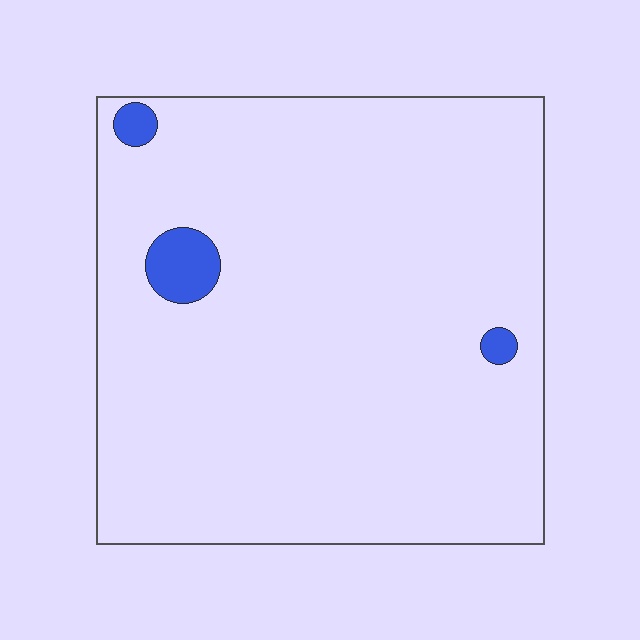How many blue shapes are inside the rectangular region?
3.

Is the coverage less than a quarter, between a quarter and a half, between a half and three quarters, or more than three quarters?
Less than a quarter.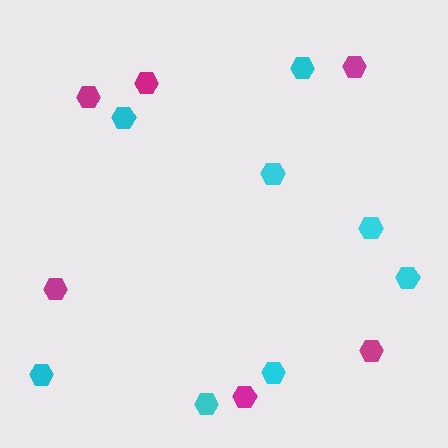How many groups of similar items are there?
There are 2 groups: one group of cyan hexagons (8) and one group of magenta hexagons (6).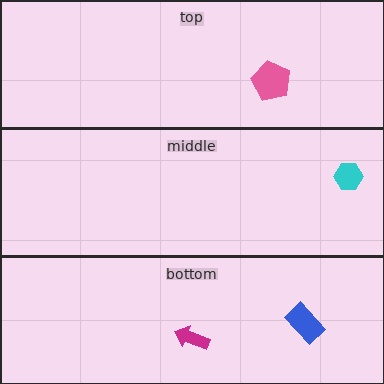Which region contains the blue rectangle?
The bottom region.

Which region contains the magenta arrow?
The bottom region.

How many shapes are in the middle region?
1.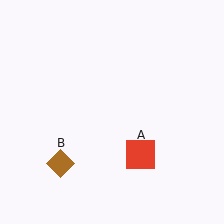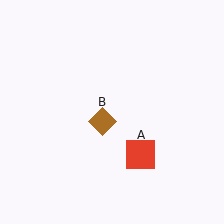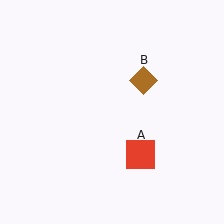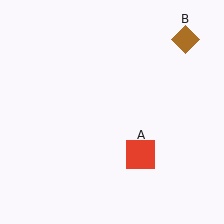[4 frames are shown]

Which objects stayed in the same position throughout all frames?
Red square (object A) remained stationary.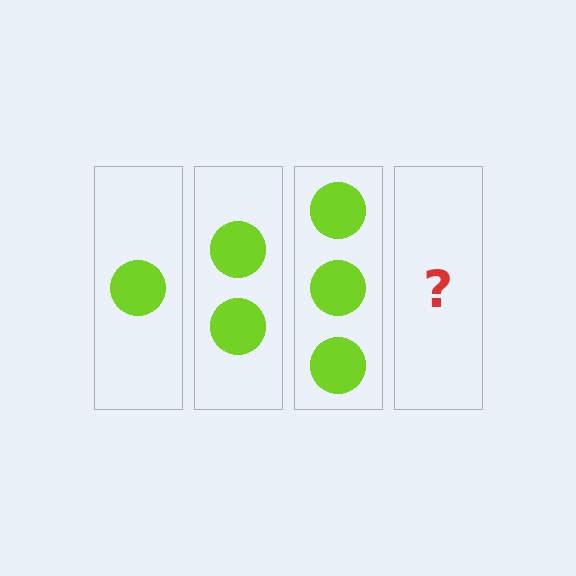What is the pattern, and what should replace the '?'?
The pattern is that each step adds one more circle. The '?' should be 4 circles.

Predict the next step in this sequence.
The next step is 4 circles.